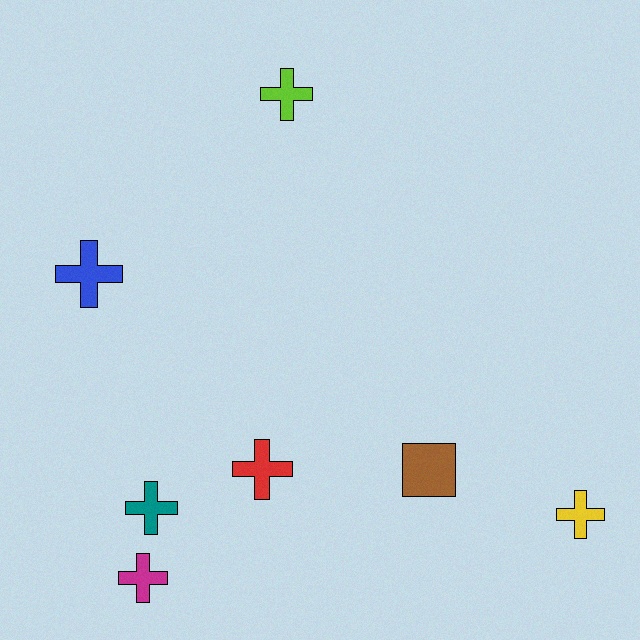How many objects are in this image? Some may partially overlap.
There are 7 objects.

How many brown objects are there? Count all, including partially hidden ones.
There is 1 brown object.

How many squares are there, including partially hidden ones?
There is 1 square.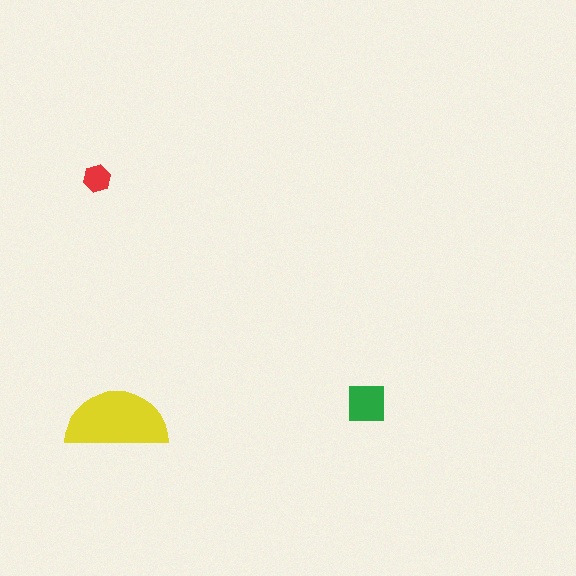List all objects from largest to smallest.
The yellow semicircle, the green square, the red hexagon.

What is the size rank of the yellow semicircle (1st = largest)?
1st.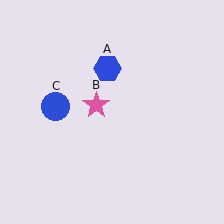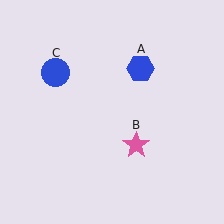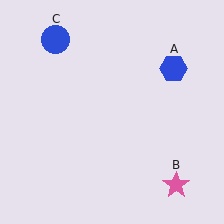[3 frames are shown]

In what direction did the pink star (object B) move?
The pink star (object B) moved down and to the right.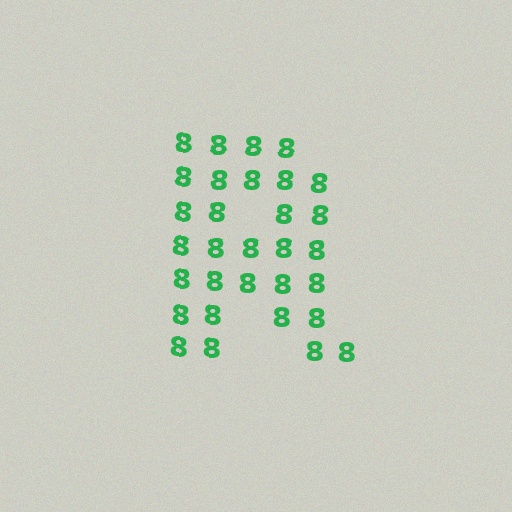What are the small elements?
The small elements are digit 8's.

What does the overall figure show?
The overall figure shows the letter R.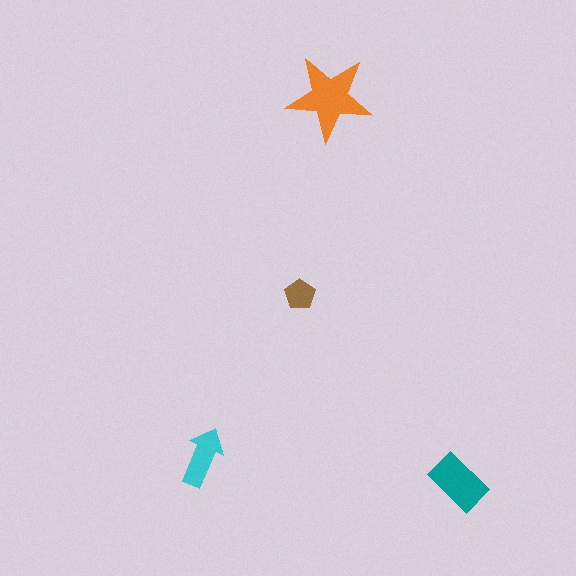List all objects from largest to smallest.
The orange star, the teal rectangle, the cyan arrow, the brown pentagon.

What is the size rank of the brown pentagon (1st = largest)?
4th.